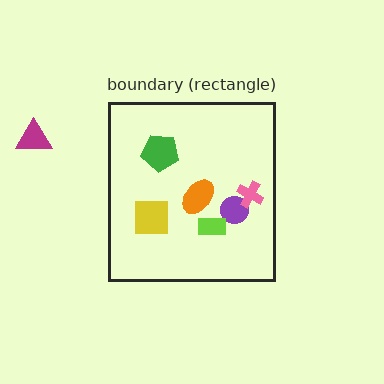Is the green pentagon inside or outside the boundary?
Inside.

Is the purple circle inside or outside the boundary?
Inside.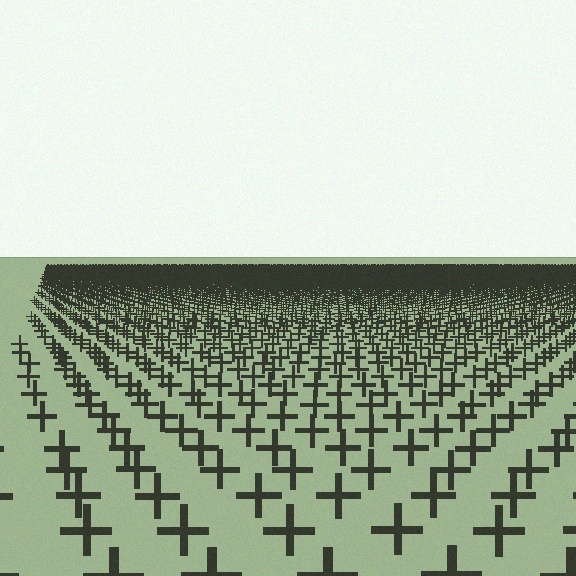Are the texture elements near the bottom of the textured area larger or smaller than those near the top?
Larger. Near the bottom, elements are closer to the viewer and appear at a bigger on-screen size.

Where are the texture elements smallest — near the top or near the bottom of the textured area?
Near the top.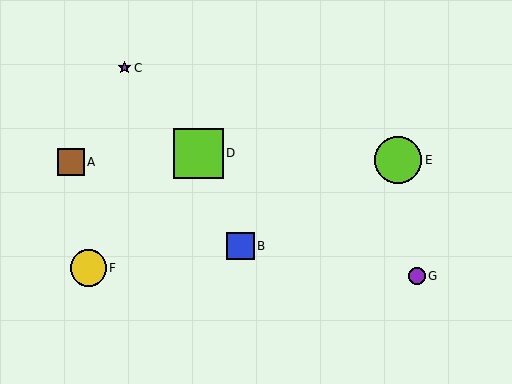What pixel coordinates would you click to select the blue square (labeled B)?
Click at (241, 246) to select the blue square B.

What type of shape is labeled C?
Shape C is a purple star.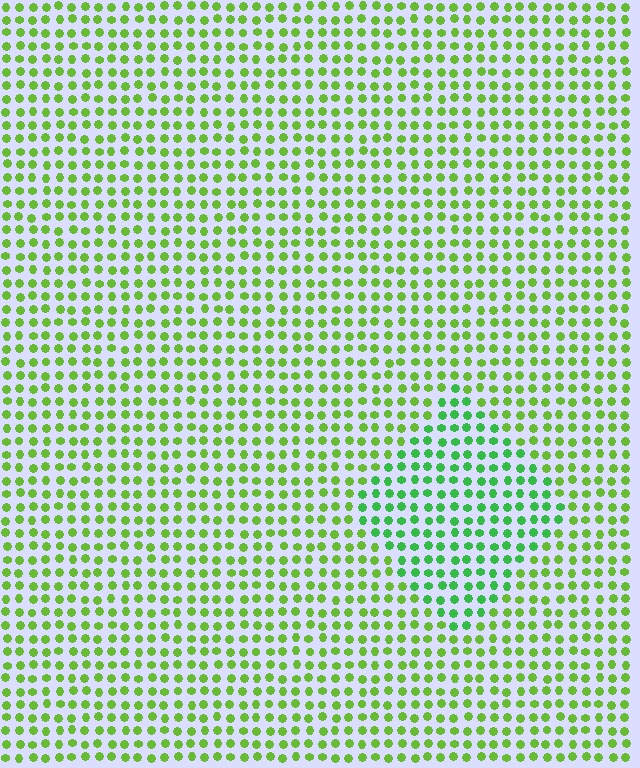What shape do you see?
I see a diamond.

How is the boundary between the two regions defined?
The boundary is defined purely by a slight shift in hue (about 31 degrees). Spacing, size, and orientation are identical on both sides.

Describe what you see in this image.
The image is filled with small lime elements in a uniform arrangement. A diamond-shaped region is visible where the elements are tinted to a slightly different hue, forming a subtle color boundary.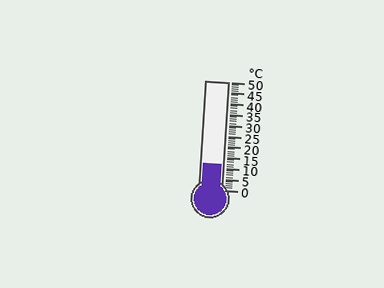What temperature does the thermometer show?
The thermometer shows approximately 12°C.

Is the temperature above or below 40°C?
The temperature is below 40°C.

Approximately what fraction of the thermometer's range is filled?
The thermometer is filled to approximately 25% of its range.